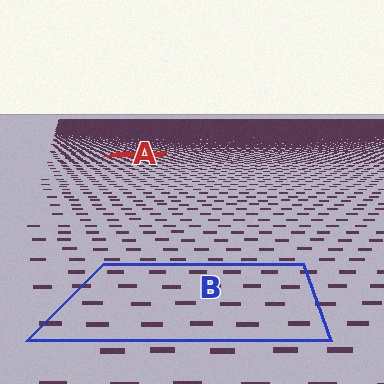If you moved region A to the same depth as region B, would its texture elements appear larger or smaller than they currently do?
They would appear larger. At a closer depth, the same texture elements are projected at a bigger on-screen size.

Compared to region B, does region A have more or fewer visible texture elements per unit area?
Region A has more texture elements per unit area — they are packed more densely because it is farther away.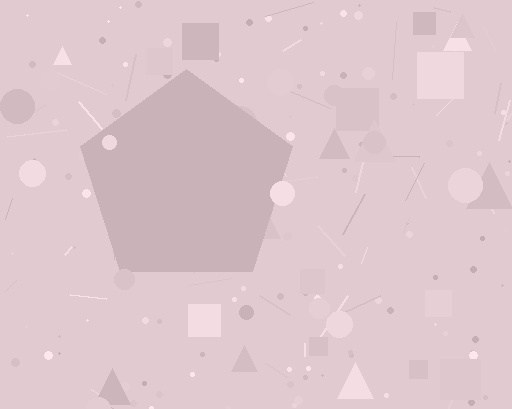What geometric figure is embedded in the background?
A pentagon is embedded in the background.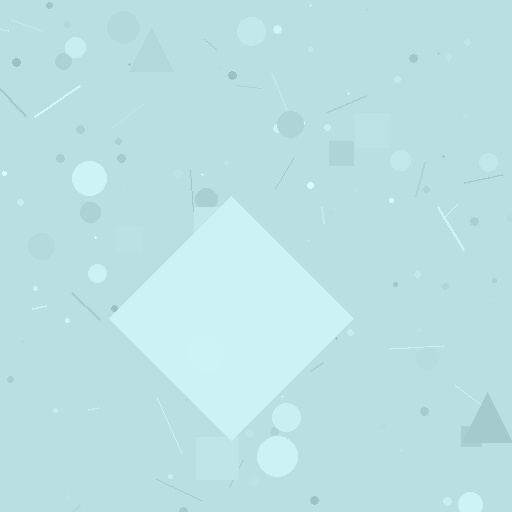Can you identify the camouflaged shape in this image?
The camouflaged shape is a diamond.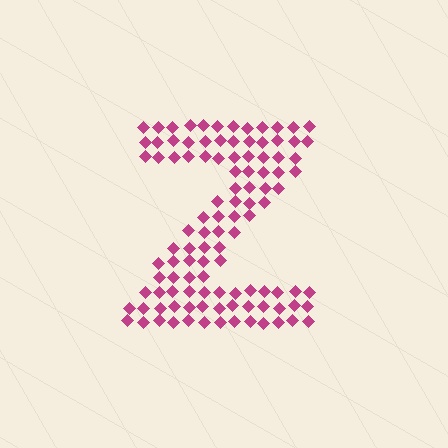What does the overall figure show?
The overall figure shows the letter Z.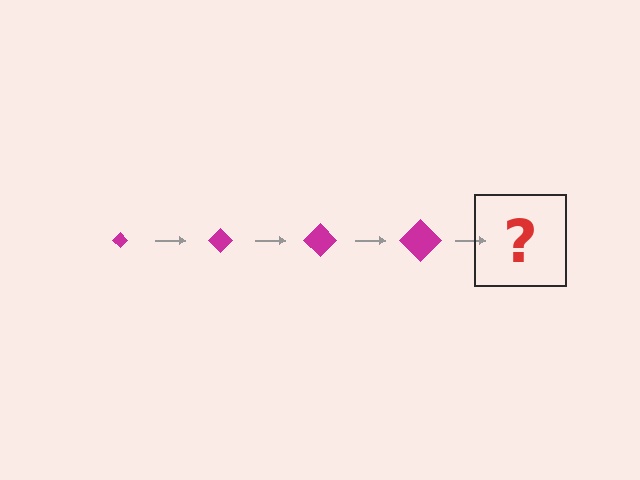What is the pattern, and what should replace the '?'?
The pattern is that the diamond gets progressively larger each step. The '?' should be a magenta diamond, larger than the previous one.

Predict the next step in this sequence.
The next step is a magenta diamond, larger than the previous one.